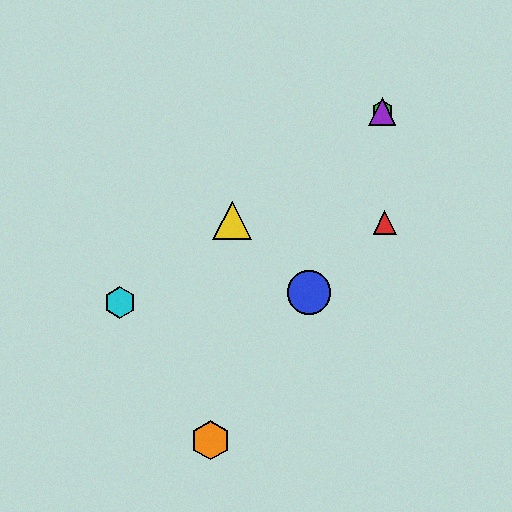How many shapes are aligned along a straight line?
4 shapes (the green hexagon, the yellow triangle, the purple triangle, the cyan hexagon) are aligned along a straight line.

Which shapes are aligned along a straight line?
The green hexagon, the yellow triangle, the purple triangle, the cyan hexagon are aligned along a straight line.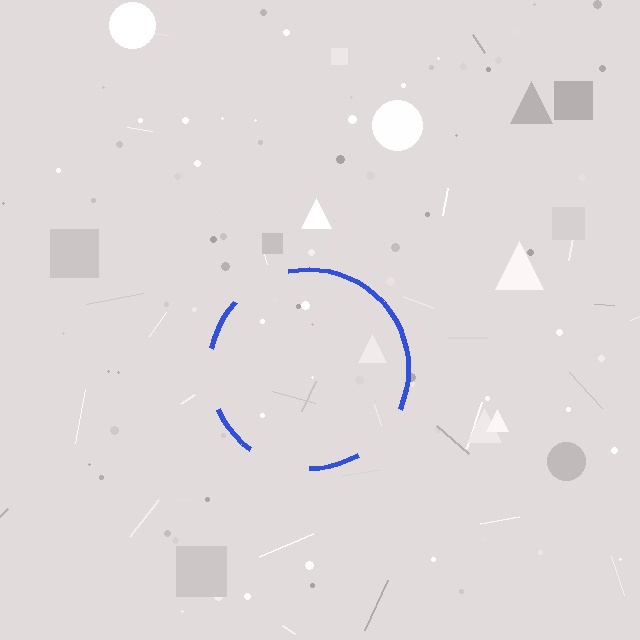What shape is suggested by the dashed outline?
The dashed outline suggests a circle.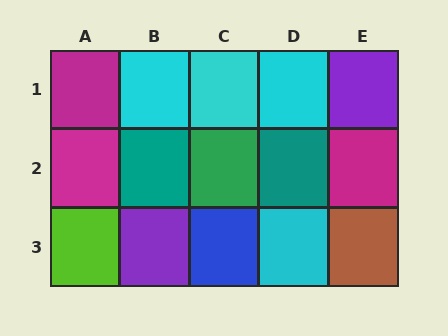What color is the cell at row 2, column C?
Green.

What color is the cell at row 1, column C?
Cyan.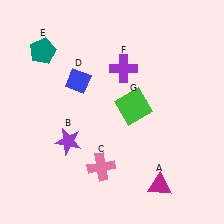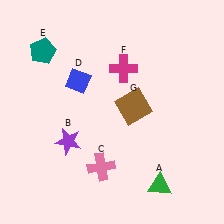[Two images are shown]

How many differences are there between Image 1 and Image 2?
There are 3 differences between the two images.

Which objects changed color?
A changed from magenta to green. F changed from purple to magenta. G changed from green to brown.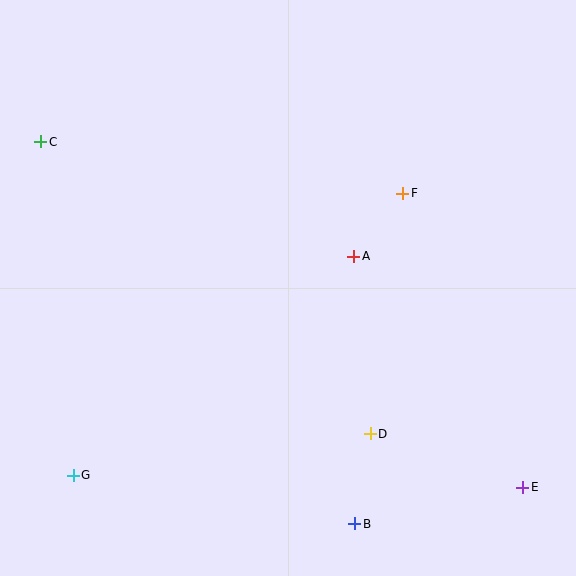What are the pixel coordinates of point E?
Point E is at (523, 487).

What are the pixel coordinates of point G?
Point G is at (73, 475).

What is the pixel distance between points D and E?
The distance between D and E is 162 pixels.